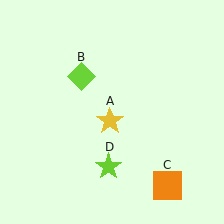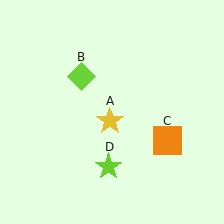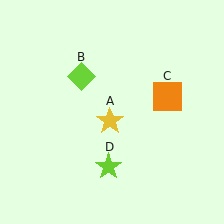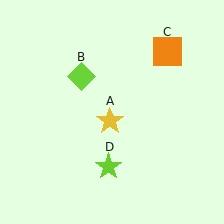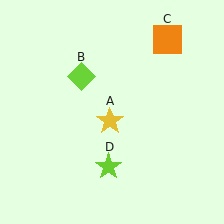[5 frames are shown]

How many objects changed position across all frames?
1 object changed position: orange square (object C).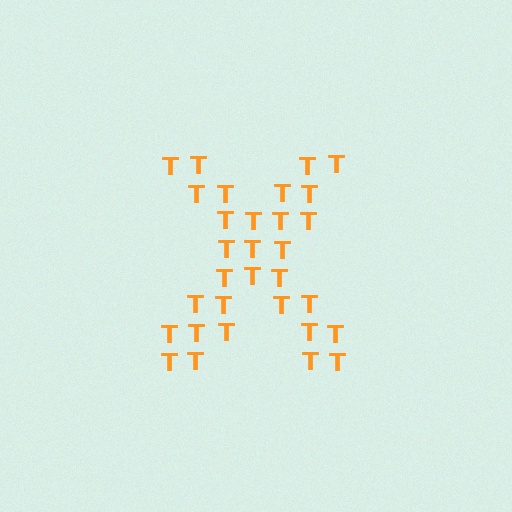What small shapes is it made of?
It is made of small letter T's.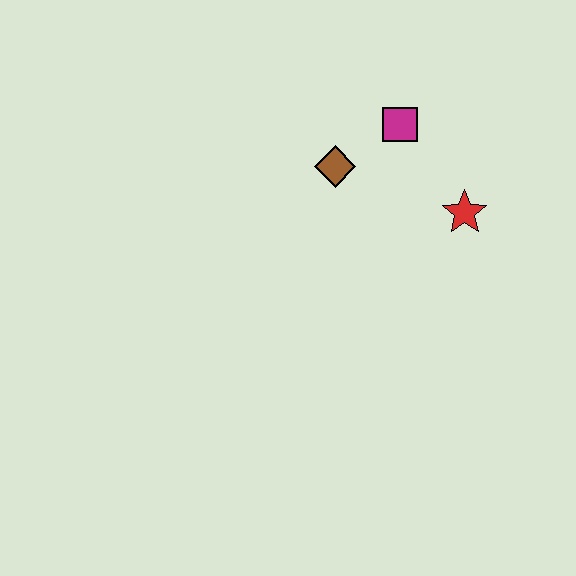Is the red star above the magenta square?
No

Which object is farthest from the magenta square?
The red star is farthest from the magenta square.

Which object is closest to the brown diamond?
The magenta square is closest to the brown diamond.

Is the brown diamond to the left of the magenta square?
Yes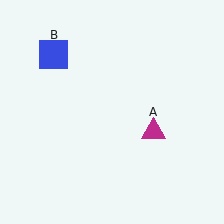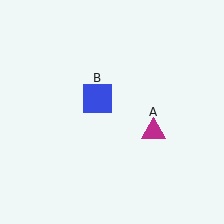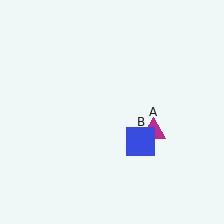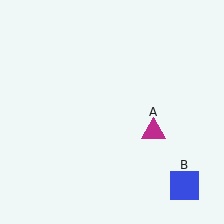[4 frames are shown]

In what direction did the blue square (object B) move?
The blue square (object B) moved down and to the right.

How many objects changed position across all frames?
1 object changed position: blue square (object B).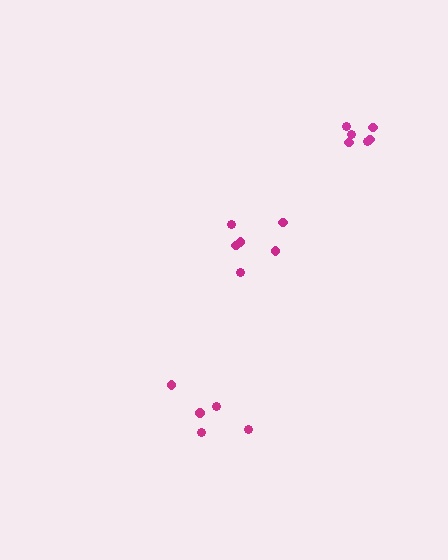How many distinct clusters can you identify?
There are 3 distinct clusters.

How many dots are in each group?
Group 1: 5 dots, Group 2: 6 dots, Group 3: 6 dots (17 total).